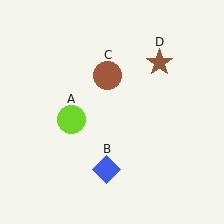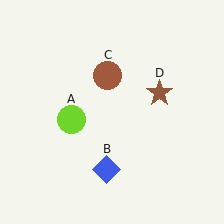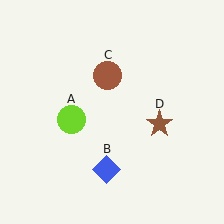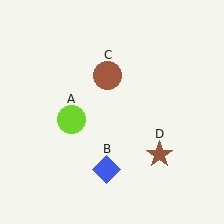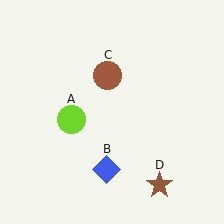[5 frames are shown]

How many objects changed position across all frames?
1 object changed position: brown star (object D).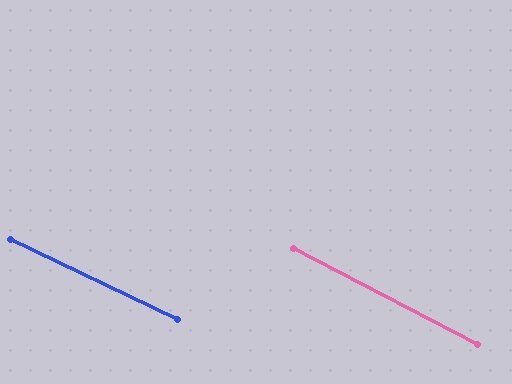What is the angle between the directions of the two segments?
Approximately 2 degrees.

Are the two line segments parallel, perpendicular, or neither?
Parallel — their directions differ by only 2.0°.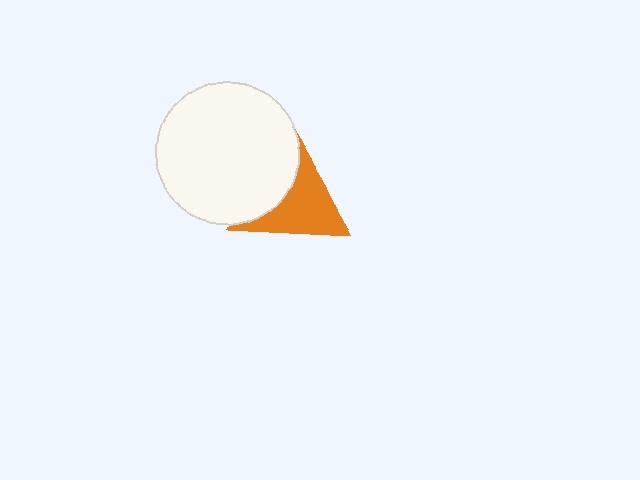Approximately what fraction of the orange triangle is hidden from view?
Roughly 39% of the orange triangle is hidden behind the white circle.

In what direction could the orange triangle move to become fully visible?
The orange triangle could move right. That would shift it out from behind the white circle entirely.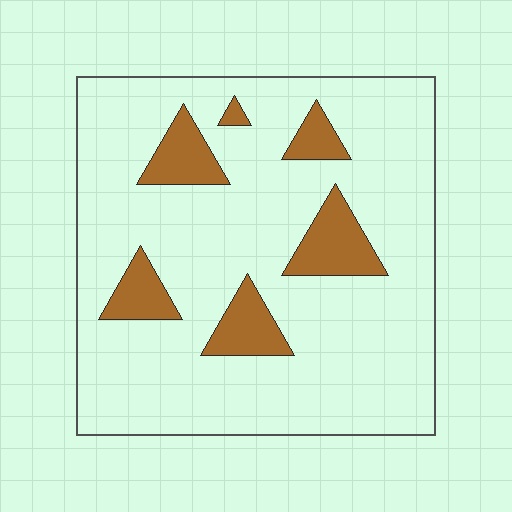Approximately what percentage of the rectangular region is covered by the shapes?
Approximately 15%.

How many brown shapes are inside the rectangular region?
6.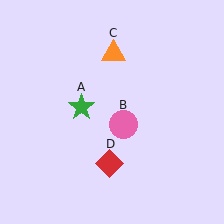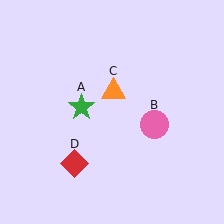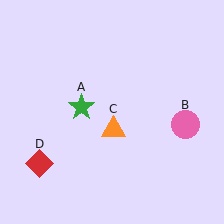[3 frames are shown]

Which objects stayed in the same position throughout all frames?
Green star (object A) remained stationary.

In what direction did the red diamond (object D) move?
The red diamond (object D) moved left.